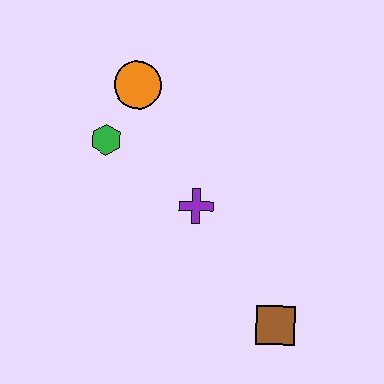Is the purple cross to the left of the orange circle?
No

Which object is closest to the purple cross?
The green hexagon is closest to the purple cross.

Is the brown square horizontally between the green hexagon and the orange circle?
No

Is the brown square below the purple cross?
Yes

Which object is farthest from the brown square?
The orange circle is farthest from the brown square.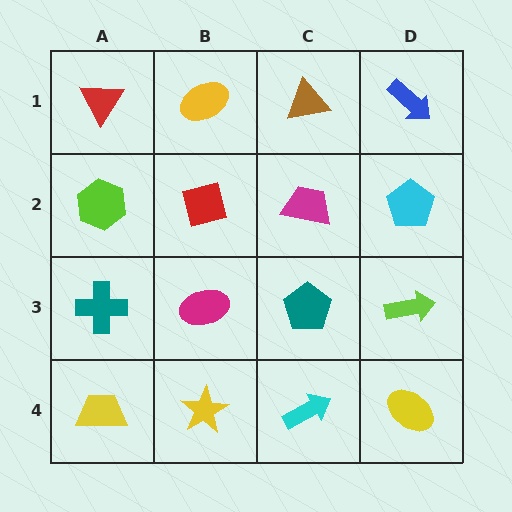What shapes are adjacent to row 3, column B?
A red square (row 2, column B), a yellow star (row 4, column B), a teal cross (row 3, column A), a teal pentagon (row 3, column C).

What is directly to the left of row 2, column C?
A red square.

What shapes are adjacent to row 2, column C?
A brown triangle (row 1, column C), a teal pentagon (row 3, column C), a red square (row 2, column B), a cyan pentagon (row 2, column D).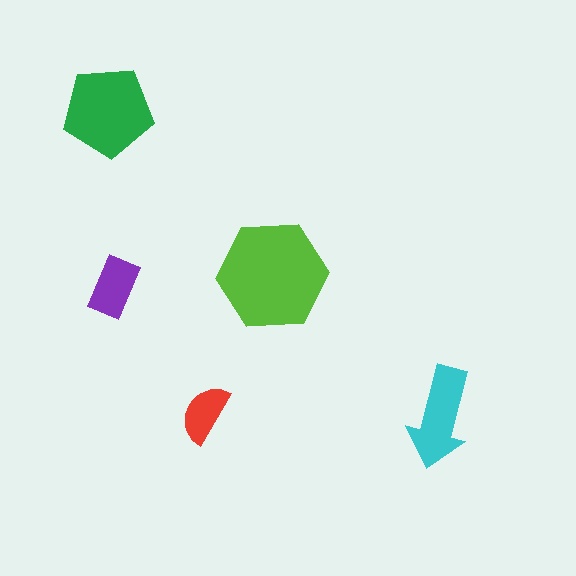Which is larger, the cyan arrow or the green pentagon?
The green pentagon.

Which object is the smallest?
The red semicircle.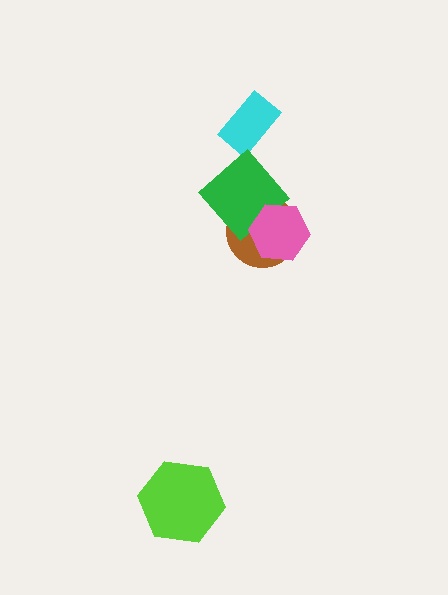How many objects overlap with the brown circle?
2 objects overlap with the brown circle.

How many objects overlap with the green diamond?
2 objects overlap with the green diamond.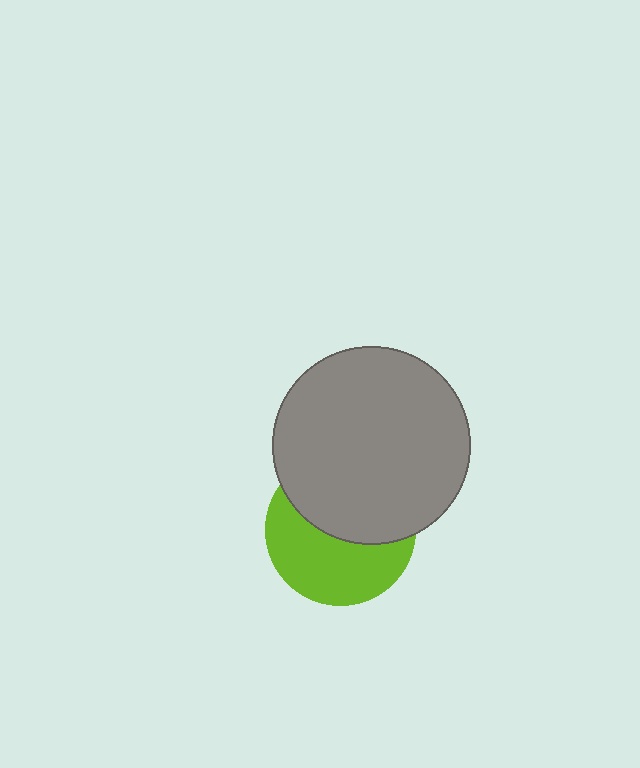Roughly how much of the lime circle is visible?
About half of it is visible (roughly 51%).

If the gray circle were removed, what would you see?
You would see the complete lime circle.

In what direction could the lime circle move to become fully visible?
The lime circle could move down. That would shift it out from behind the gray circle entirely.